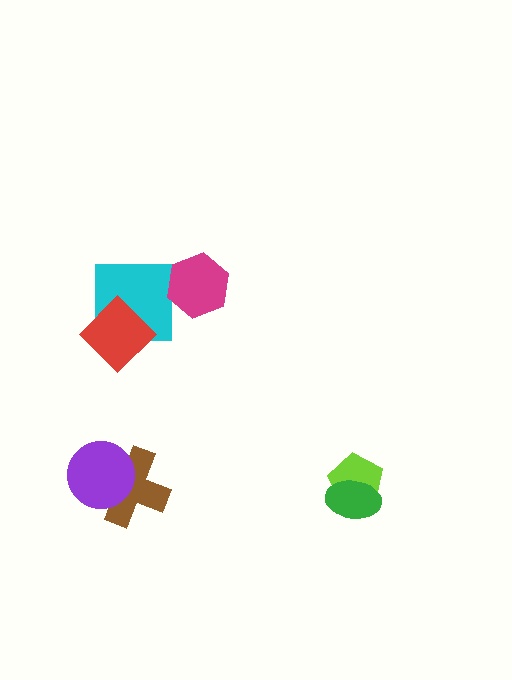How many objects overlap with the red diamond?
1 object overlaps with the red diamond.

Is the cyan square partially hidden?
Yes, it is partially covered by another shape.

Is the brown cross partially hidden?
Yes, it is partially covered by another shape.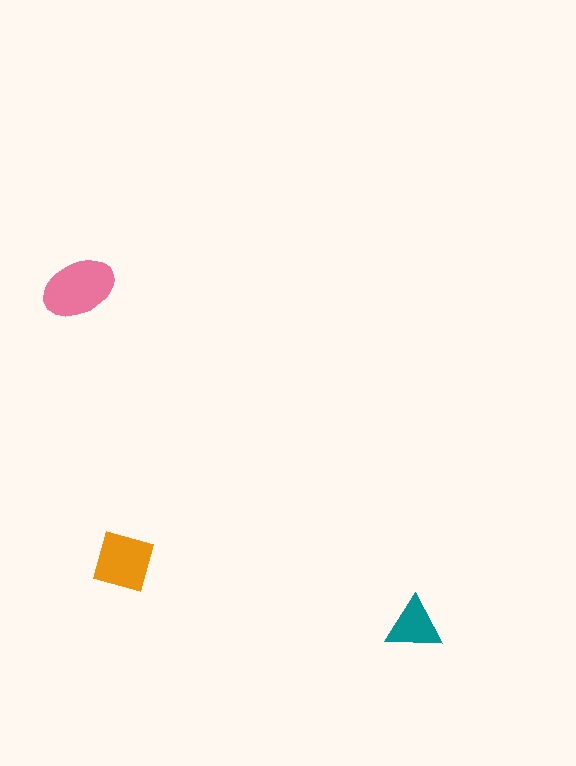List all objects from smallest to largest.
The teal triangle, the orange square, the pink ellipse.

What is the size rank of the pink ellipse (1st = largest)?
1st.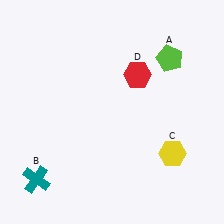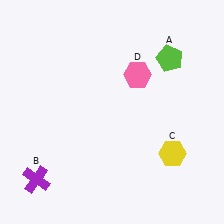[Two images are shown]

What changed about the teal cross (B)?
In Image 1, B is teal. In Image 2, it changed to purple.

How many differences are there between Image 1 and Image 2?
There are 2 differences between the two images.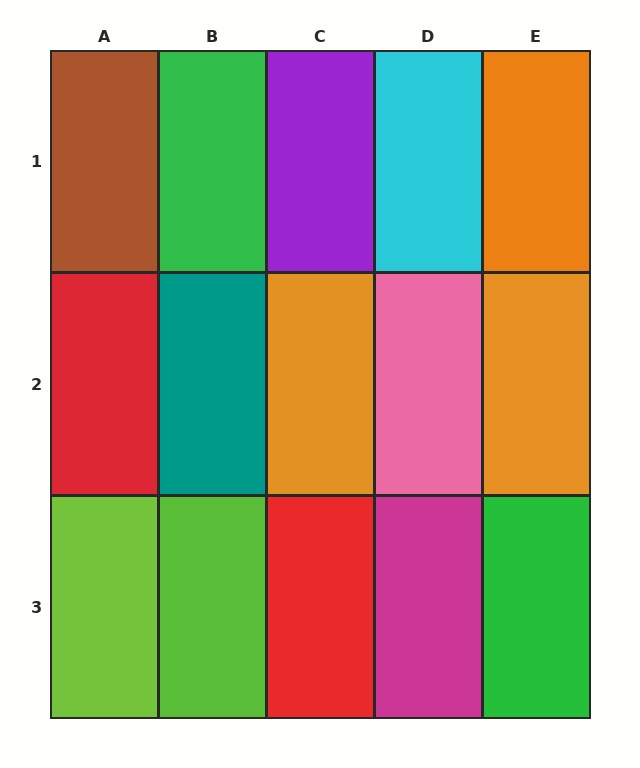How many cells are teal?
1 cell is teal.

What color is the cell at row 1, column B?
Green.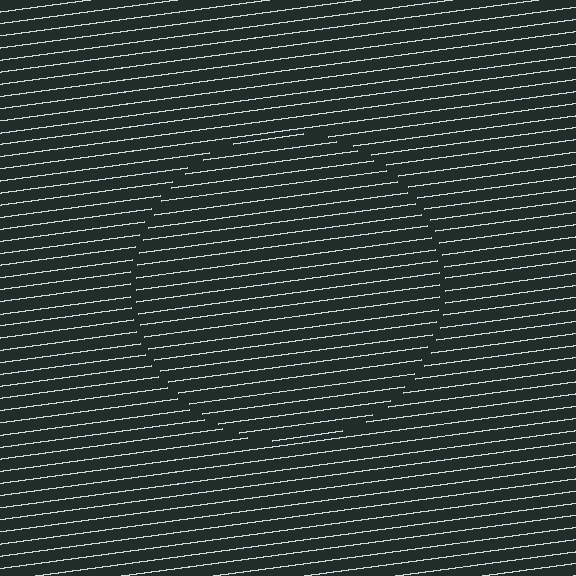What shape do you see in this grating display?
An illusory circle. The interior of the shape contains the same grating, shifted by half a period — the contour is defined by the phase discontinuity where line-ends from the inner and outer gratings abut.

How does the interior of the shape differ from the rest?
The interior of the shape contains the same grating, shifted by half a period — the contour is defined by the phase discontinuity where line-ends from the inner and outer gratings abut.